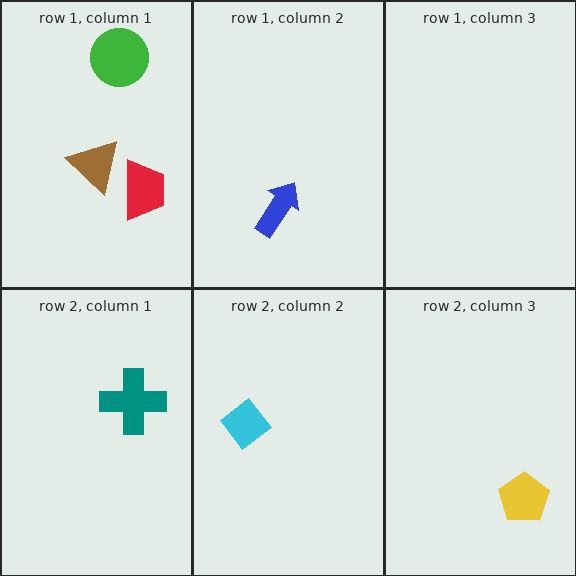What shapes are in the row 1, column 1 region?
The green circle, the brown triangle, the red trapezoid.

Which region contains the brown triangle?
The row 1, column 1 region.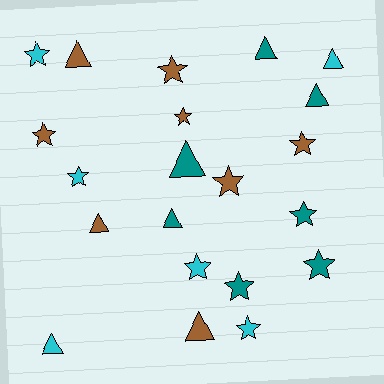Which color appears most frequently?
Brown, with 8 objects.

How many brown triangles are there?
There are 3 brown triangles.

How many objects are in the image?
There are 21 objects.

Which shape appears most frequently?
Star, with 12 objects.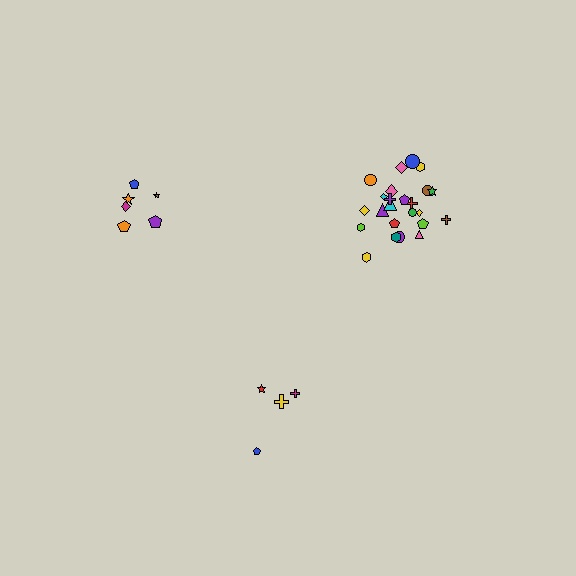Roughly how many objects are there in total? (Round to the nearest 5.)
Roughly 35 objects in total.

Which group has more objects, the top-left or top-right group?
The top-right group.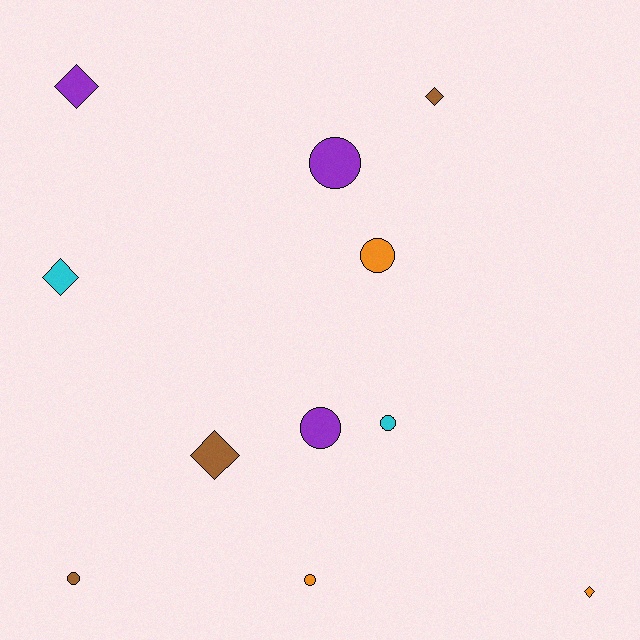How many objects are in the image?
There are 11 objects.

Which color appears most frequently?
Orange, with 3 objects.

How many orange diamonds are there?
There is 1 orange diamond.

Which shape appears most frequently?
Circle, with 6 objects.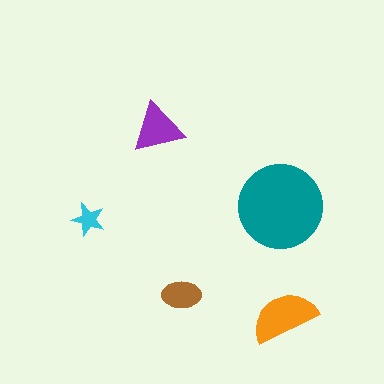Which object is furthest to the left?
The cyan star is leftmost.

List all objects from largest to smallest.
The teal circle, the orange semicircle, the purple triangle, the brown ellipse, the cyan star.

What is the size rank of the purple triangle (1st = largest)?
3rd.